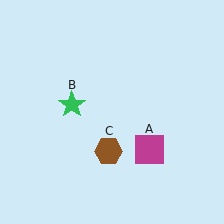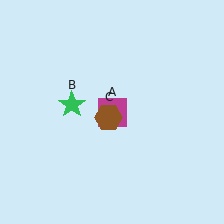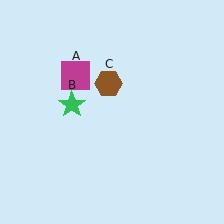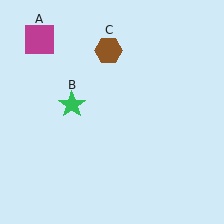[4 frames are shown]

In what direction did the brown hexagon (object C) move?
The brown hexagon (object C) moved up.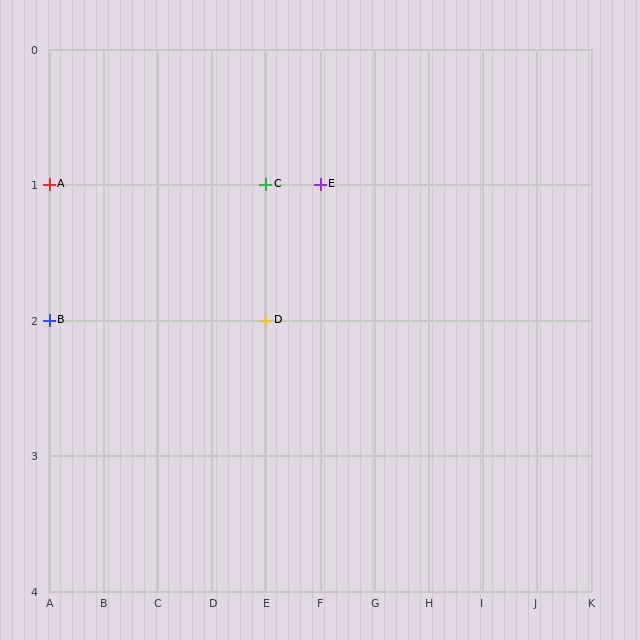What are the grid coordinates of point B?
Point B is at grid coordinates (A, 2).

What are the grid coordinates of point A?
Point A is at grid coordinates (A, 1).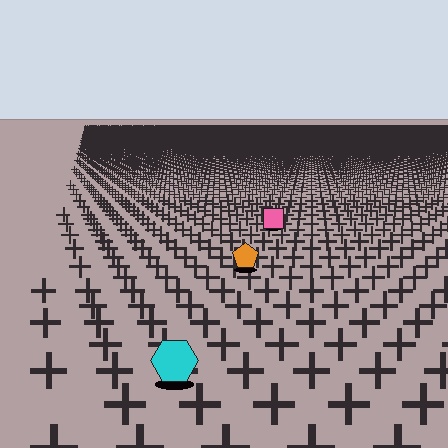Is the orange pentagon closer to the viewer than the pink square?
Yes. The orange pentagon is closer — you can tell from the texture gradient: the ground texture is coarser near it.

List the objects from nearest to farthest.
From nearest to farthest: the cyan hexagon, the orange pentagon, the pink square.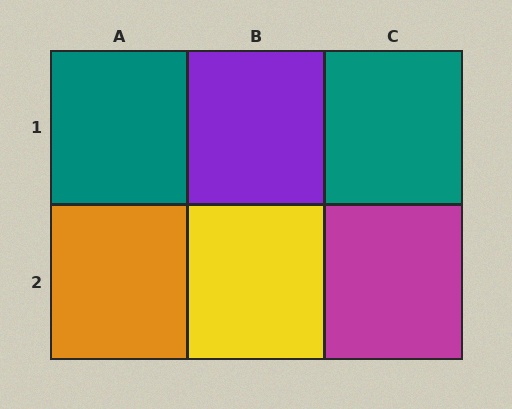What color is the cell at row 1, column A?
Teal.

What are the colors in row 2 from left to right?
Orange, yellow, magenta.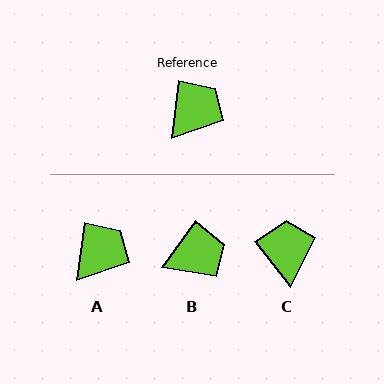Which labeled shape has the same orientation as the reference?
A.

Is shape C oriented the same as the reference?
No, it is off by about 45 degrees.